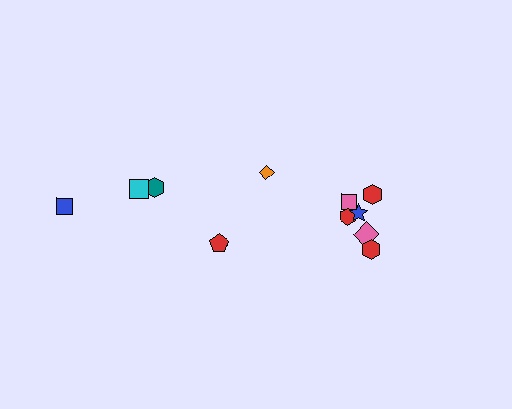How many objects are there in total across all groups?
There are 11 objects.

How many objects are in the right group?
There are 7 objects.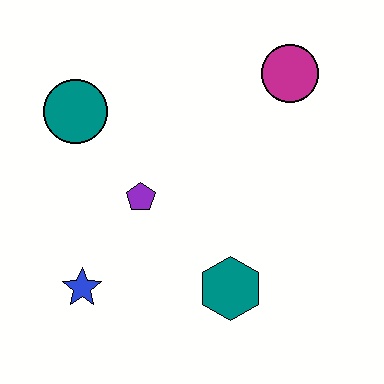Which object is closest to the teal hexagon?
The purple pentagon is closest to the teal hexagon.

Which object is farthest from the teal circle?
The teal hexagon is farthest from the teal circle.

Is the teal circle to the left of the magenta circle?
Yes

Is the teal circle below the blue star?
No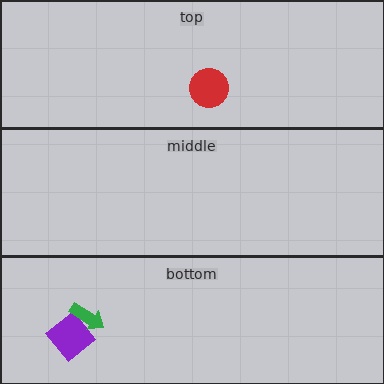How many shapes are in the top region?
1.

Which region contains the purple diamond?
The bottom region.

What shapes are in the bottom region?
The purple diamond, the green arrow.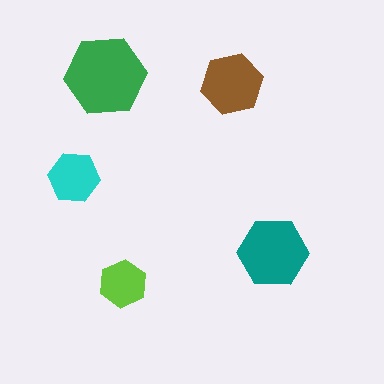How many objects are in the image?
There are 5 objects in the image.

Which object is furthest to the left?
The cyan hexagon is leftmost.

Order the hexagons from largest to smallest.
the green one, the teal one, the brown one, the cyan one, the lime one.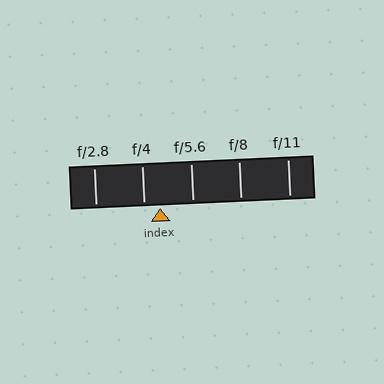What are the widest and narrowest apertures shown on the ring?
The widest aperture shown is f/2.8 and the narrowest is f/11.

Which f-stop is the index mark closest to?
The index mark is closest to f/4.